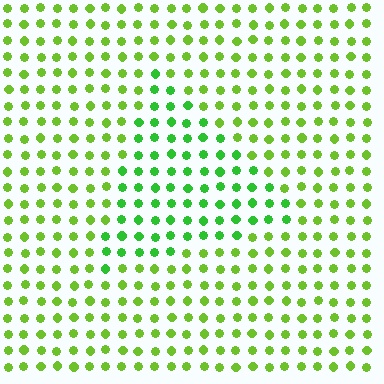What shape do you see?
I see a triangle.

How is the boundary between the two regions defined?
The boundary is defined purely by a slight shift in hue (about 28 degrees). Spacing, size, and orientation are identical on both sides.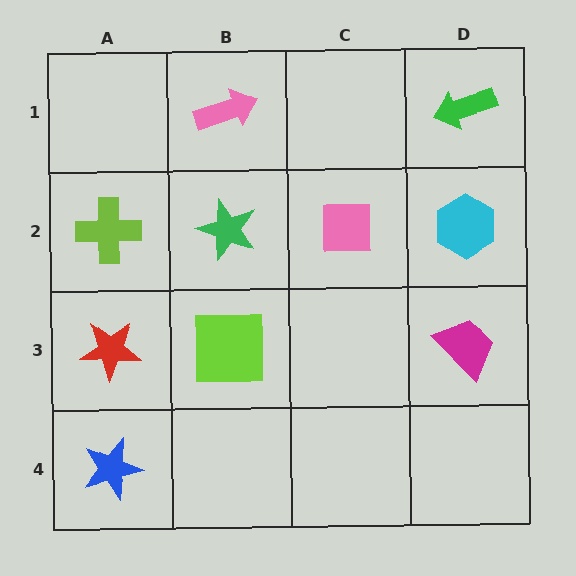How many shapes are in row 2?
4 shapes.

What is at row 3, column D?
A magenta trapezoid.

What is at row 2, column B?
A green star.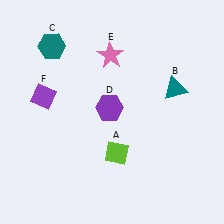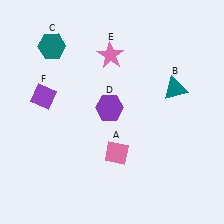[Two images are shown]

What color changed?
The diamond (A) changed from lime in Image 1 to pink in Image 2.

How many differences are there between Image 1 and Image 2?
There is 1 difference between the two images.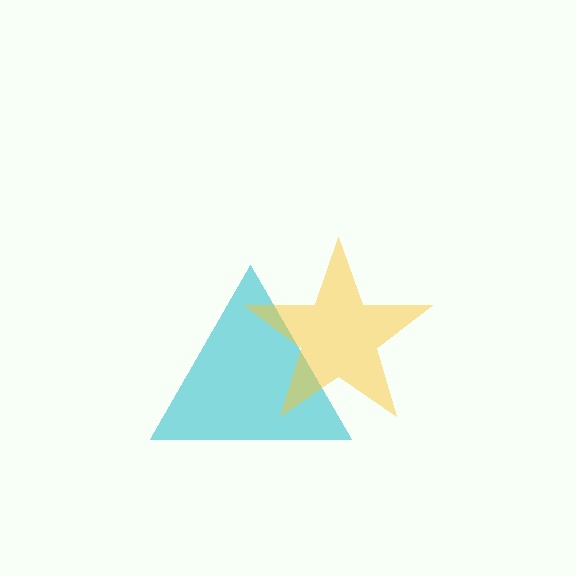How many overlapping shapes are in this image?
There are 2 overlapping shapes in the image.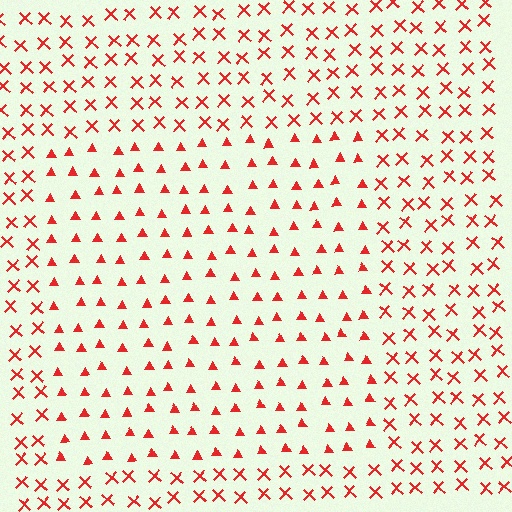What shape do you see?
I see a rectangle.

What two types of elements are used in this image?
The image uses triangles inside the rectangle region and X marks outside it.